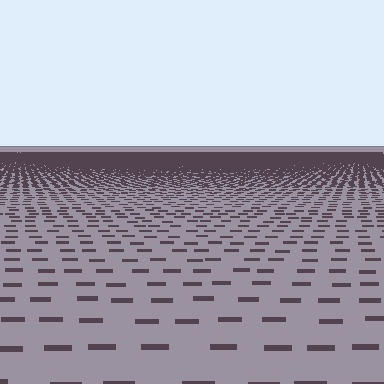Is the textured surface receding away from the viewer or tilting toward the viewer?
The surface is receding away from the viewer. Texture elements get smaller and denser toward the top.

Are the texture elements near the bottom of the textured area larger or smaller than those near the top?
Larger. Near the bottom, elements are closer to the viewer and appear at a bigger on-screen size.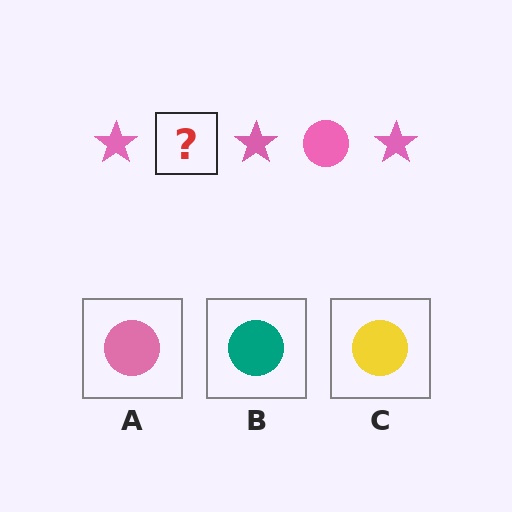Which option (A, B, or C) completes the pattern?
A.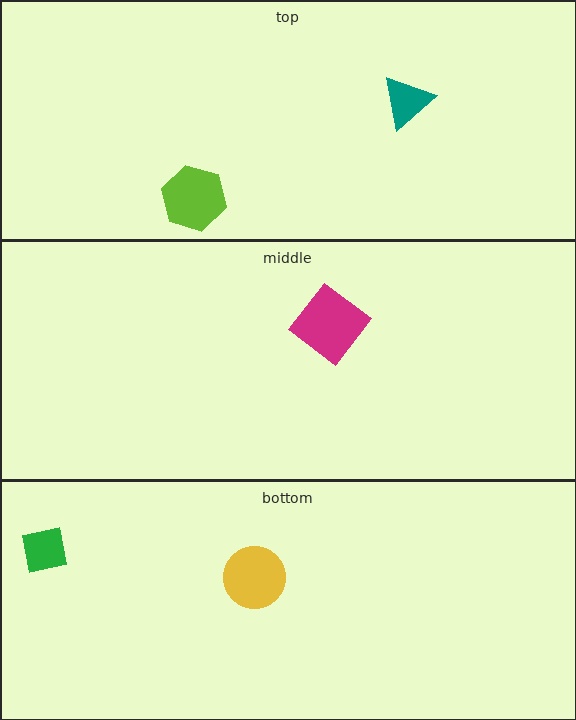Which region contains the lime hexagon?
The top region.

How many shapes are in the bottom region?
2.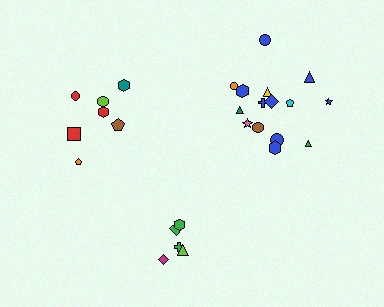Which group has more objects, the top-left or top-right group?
The top-right group.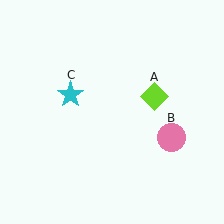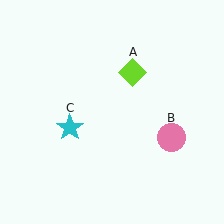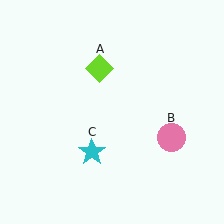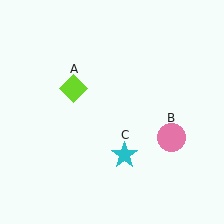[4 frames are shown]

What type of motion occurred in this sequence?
The lime diamond (object A), cyan star (object C) rotated counterclockwise around the center of the scene.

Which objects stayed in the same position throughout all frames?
Pink circle (object B) remained stationary.